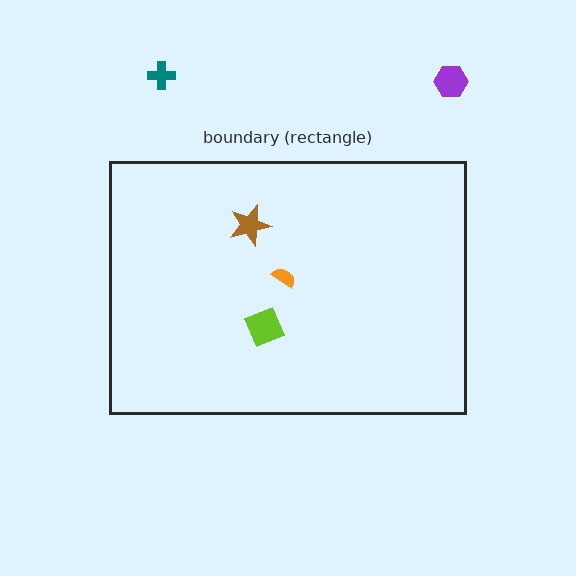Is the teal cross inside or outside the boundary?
Outside.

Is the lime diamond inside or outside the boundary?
Inside.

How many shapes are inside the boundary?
3 inside, 2 outside.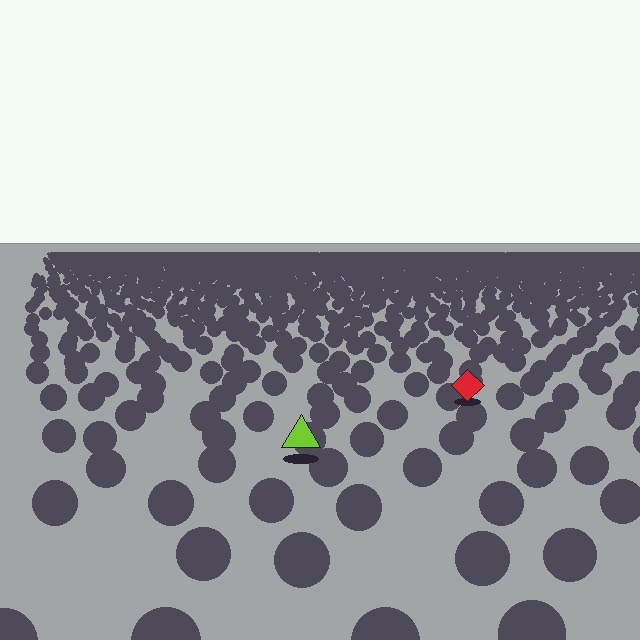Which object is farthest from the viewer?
The red diamond is farthest from the viewer. It appears smaller and the ground texture around it is denser.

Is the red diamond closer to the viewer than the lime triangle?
No. The lime triangle is closer — you can tell from the texture gradient: the ground texture is coarser near it.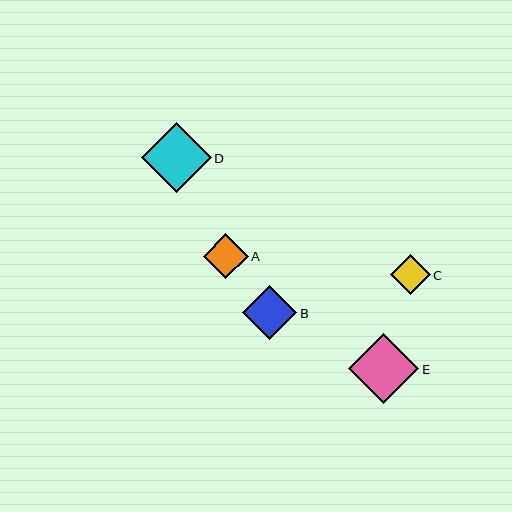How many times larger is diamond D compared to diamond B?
Diamond D is approximately 1.3 times the size of diamond B.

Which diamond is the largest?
Diamond E is the largest with a size of approximately 70 pixels.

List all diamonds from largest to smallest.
From largest to smallest: E, D, B, A, C.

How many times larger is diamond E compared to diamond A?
Diamond E is approximately 1.6 times the size of diamond A.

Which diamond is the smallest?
Diamond C is the smallest with a size of approximately 40 pixels.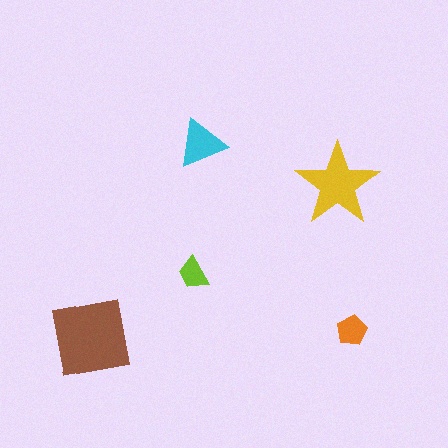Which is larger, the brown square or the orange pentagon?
The brown square.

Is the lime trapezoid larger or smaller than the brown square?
Smaller.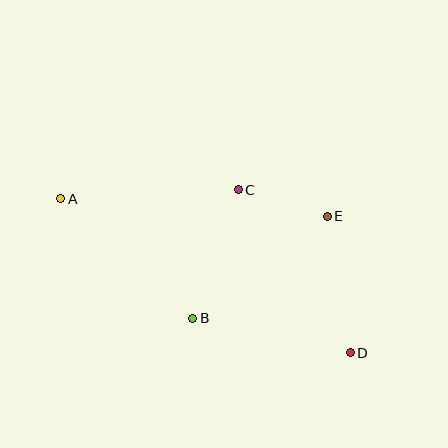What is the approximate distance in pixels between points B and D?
The distance between B and D is approximately 161 pixels.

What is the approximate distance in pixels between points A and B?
The distance between A and B is approximately 178 pixels.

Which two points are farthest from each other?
Points A and D are farthest from each other.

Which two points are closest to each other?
Points C and E are closest to each other.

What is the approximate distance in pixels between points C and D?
The distance between C and D is approximately 198 pixels.